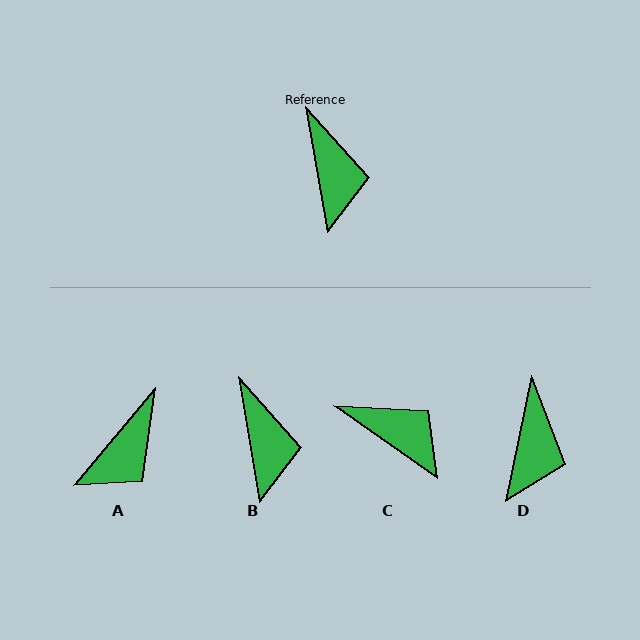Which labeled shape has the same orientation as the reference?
B.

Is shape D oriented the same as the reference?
No, it is off by about 21 degrees.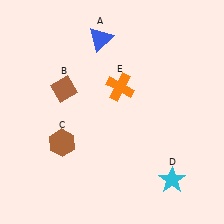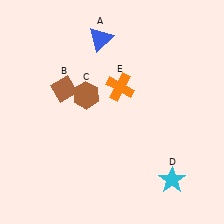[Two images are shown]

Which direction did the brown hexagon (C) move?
The brown hexagon (C) moved up.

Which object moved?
The brown hexagon (C) moved up.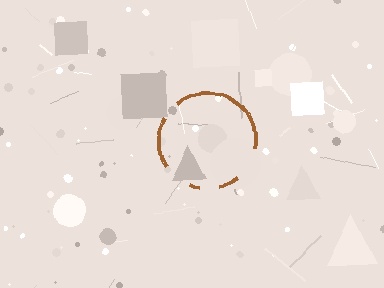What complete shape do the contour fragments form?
The contour fragments form a circle.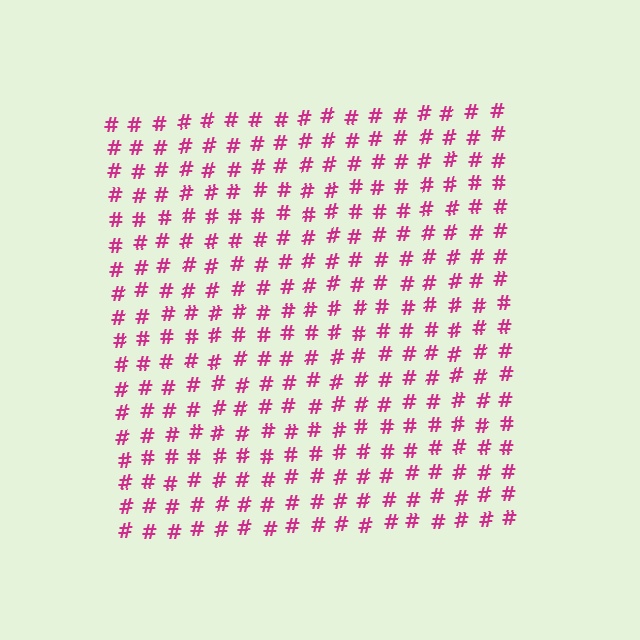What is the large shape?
The large shape is a square.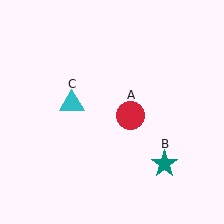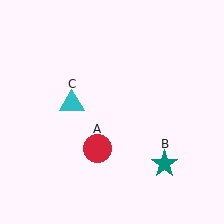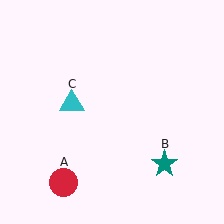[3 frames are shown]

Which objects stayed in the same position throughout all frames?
Teal star (object B) and cyan triangle (object C) remained stationary.